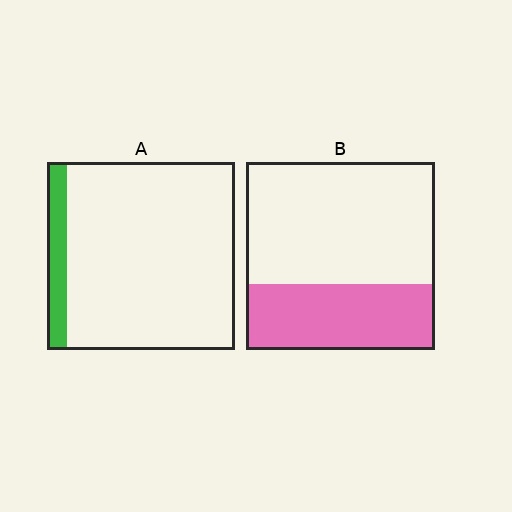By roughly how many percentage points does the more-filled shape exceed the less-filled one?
By roughly 25 percentage points (B over A).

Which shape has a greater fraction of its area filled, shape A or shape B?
Shape B.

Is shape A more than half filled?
No.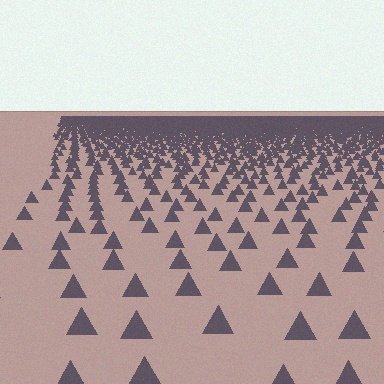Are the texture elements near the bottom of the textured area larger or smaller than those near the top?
Larger. Near the bottom, elements are closer to the viewer and appear at a bigger on-screen size.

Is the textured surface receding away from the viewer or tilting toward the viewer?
The surface is receding away from the viewer. Texture elements get smaller and denser toward the top.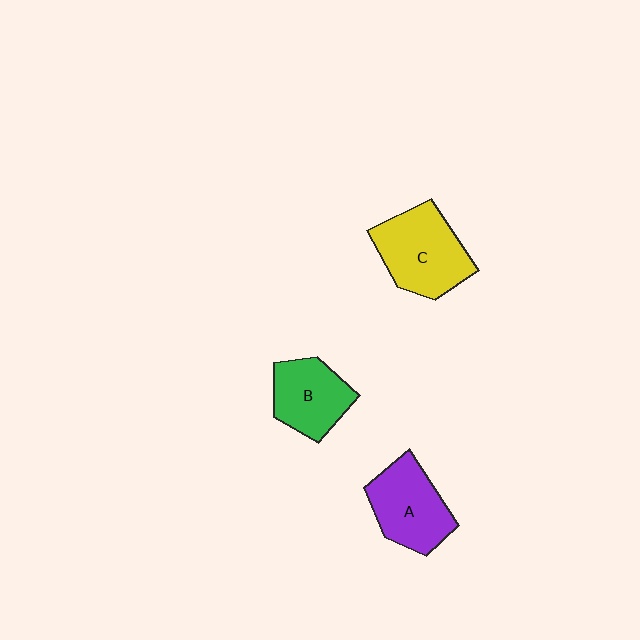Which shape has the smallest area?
Shape B (green).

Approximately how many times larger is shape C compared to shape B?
Approximately 1.3 times.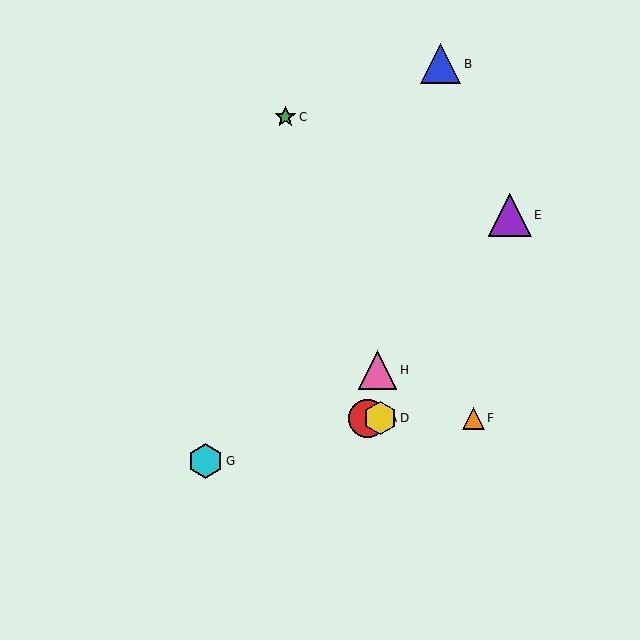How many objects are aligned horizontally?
3 objects (A, D, F) are aligned horizontally.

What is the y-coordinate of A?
Object A is at y≈418.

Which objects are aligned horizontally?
Objects A, D, F are aligned horizontally.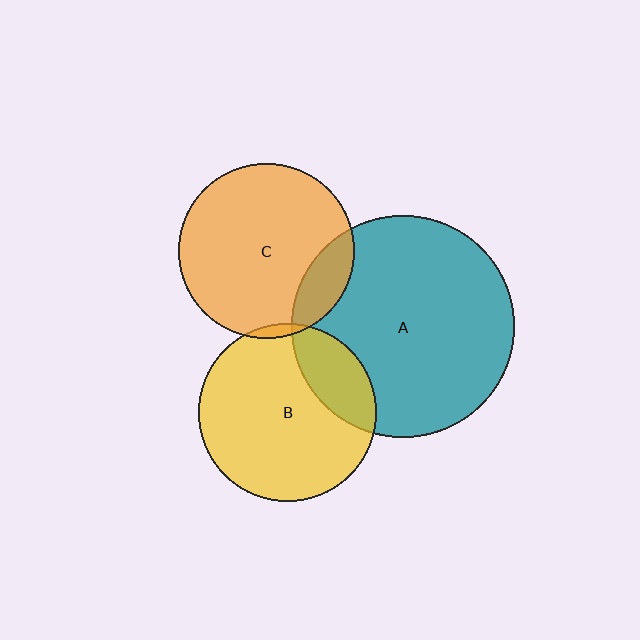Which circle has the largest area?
Circle A (teal).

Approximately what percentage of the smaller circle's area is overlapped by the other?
Approximately 5%.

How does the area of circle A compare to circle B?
Approximately 1.6 times.